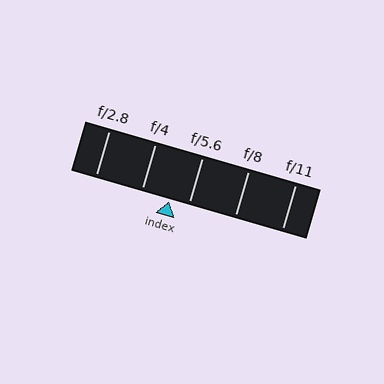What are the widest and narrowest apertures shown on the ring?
The widest aperture shown is f/2.8 and the narrowest is f/11.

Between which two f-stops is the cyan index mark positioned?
The index mark is between f/4 and f/5.6.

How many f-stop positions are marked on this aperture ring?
There are 5 f-stop positions marked.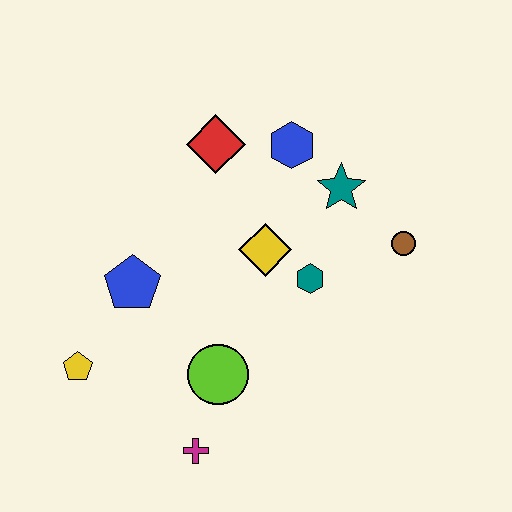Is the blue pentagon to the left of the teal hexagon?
Yes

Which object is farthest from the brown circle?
The yellow pentagon is farthest from the brown circle.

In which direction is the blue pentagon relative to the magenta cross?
The blue pentagon is above the magenta cross.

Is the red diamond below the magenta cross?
No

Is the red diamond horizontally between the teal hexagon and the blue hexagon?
No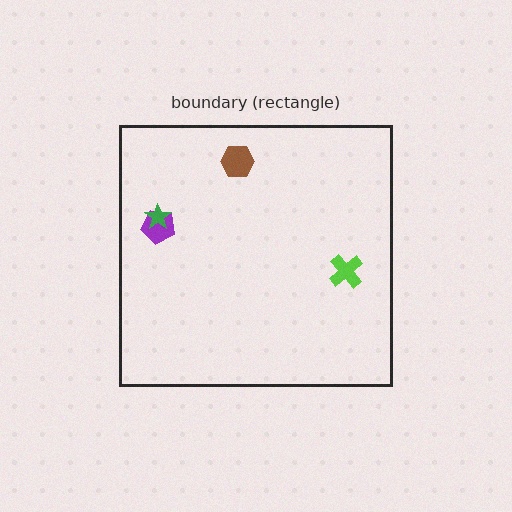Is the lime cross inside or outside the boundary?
Inside.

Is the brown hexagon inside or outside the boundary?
Inside.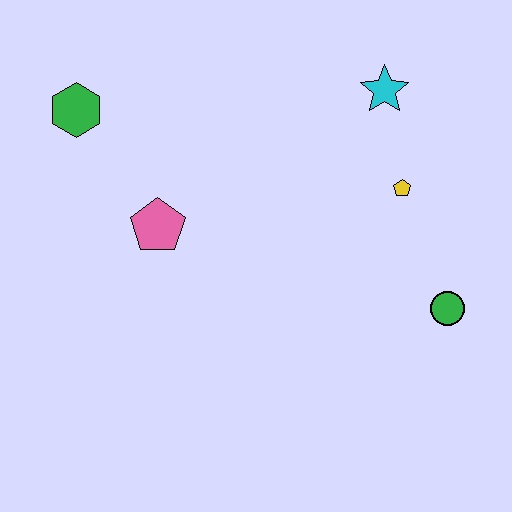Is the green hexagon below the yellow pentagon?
No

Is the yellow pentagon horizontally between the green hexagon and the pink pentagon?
No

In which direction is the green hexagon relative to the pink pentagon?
The green hexagon is above the pink pentagon.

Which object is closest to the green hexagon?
The pink pentagon is closest to the green hexagon.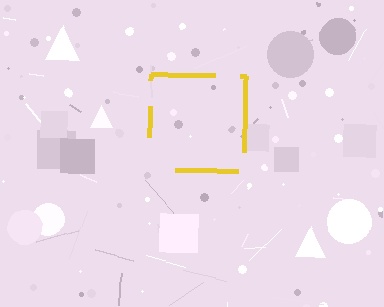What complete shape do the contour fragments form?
The contour fragments form a square.